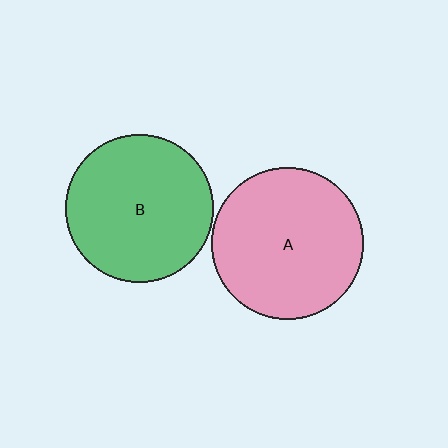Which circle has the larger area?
Circle A (pink).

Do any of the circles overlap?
No, none of the circles overlap.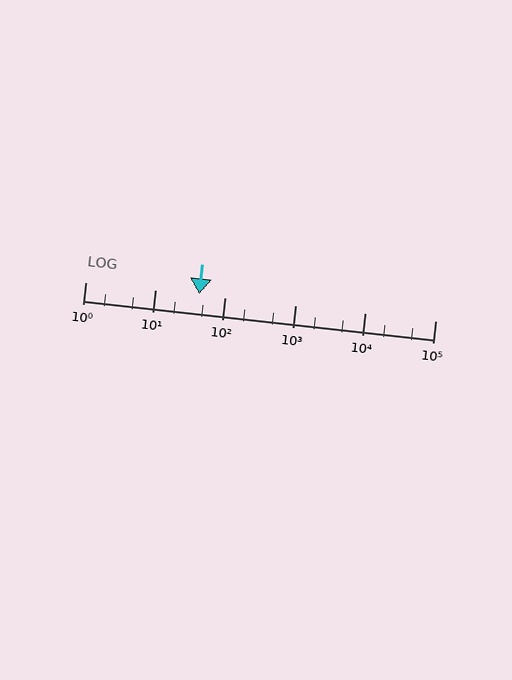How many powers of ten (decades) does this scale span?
The scale spans 5 decades, from 1 to 100000.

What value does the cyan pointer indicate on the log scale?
The pointer indicates approximately 42.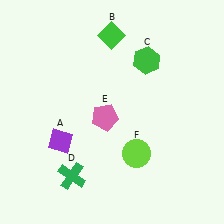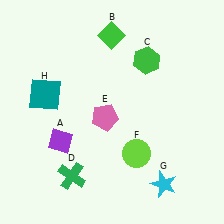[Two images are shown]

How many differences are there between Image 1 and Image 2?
There are 2 differences between the two images.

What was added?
A cyan star (G), a teal square (H) were added in Image 2.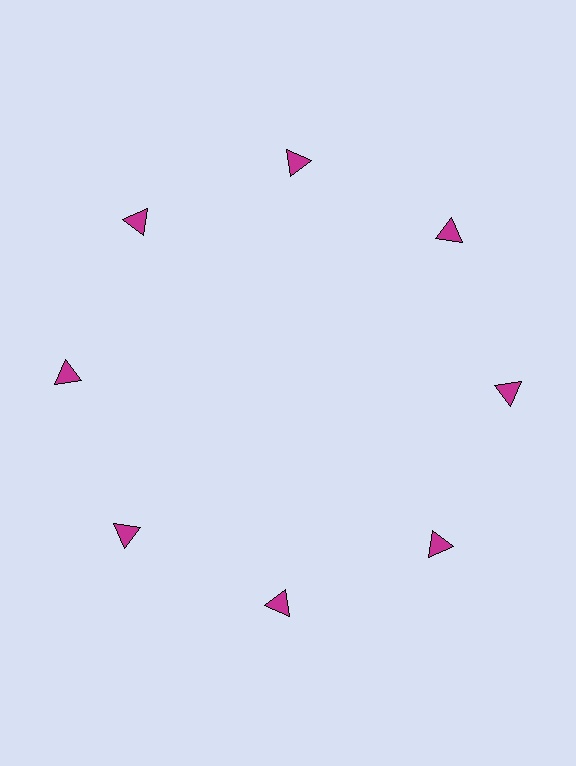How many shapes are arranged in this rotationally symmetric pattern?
There are 8 shapes, arranged in 8 groups of 1.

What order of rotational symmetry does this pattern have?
This pattern has 8-fold rotational symmetry.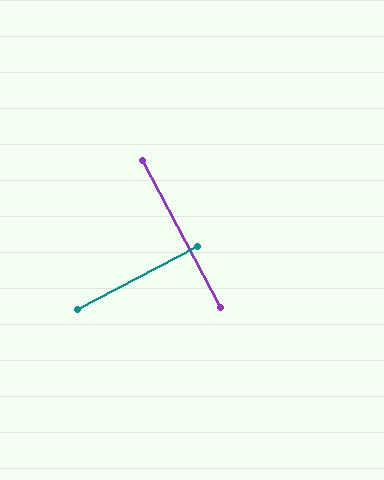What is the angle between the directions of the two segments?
Approximately 90 degrees.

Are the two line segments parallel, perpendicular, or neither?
Perpendicular — they meet at approximately 90°.